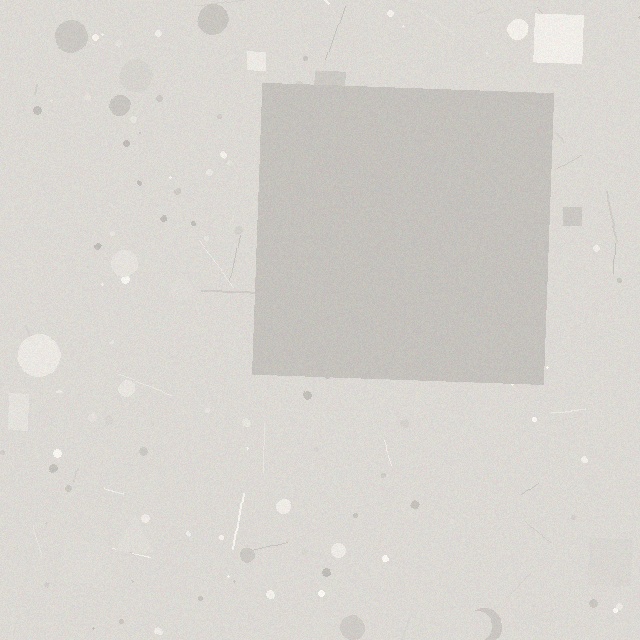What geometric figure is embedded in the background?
A square is embedded in the background.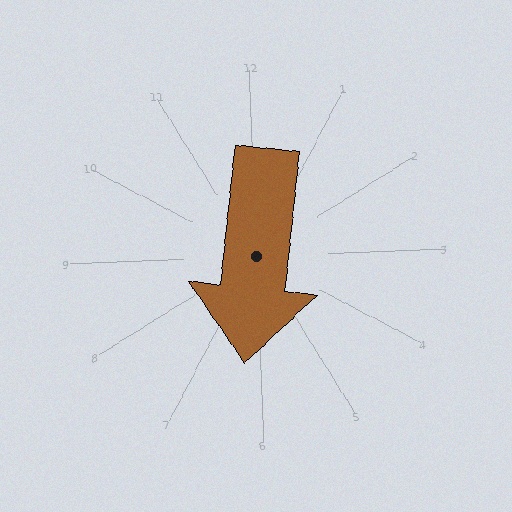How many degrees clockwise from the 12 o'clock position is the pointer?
Approximately 188 degrees.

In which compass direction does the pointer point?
South.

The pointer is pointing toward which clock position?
Roughly 6 o'clock.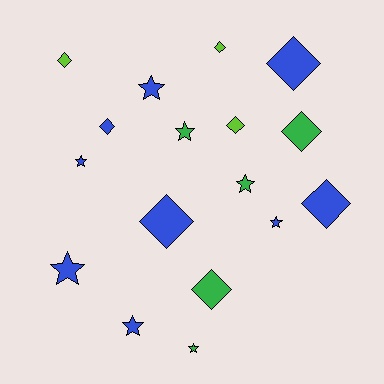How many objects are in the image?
There are 17 objects.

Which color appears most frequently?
Blue, with 9 objects.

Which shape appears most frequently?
Diamond, with 9 objects.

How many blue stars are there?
There are 5 blue stars.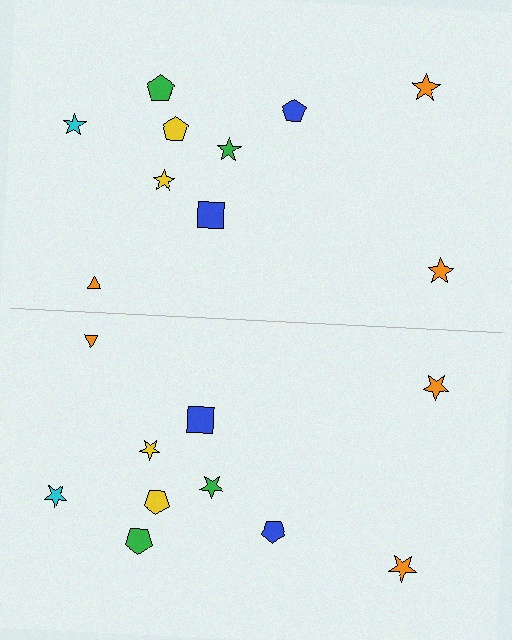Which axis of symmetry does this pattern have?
The pattern has a horizontal axis of symmetry running through the center of the image.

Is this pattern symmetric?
Yes, this pattern has bilateral (reflection) symmetry.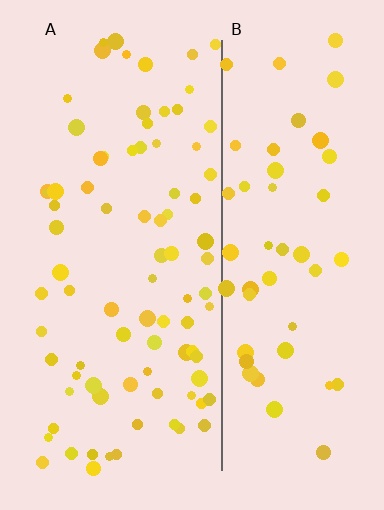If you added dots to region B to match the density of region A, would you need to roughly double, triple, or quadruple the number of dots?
Approximately double.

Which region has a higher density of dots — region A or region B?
A (the left).